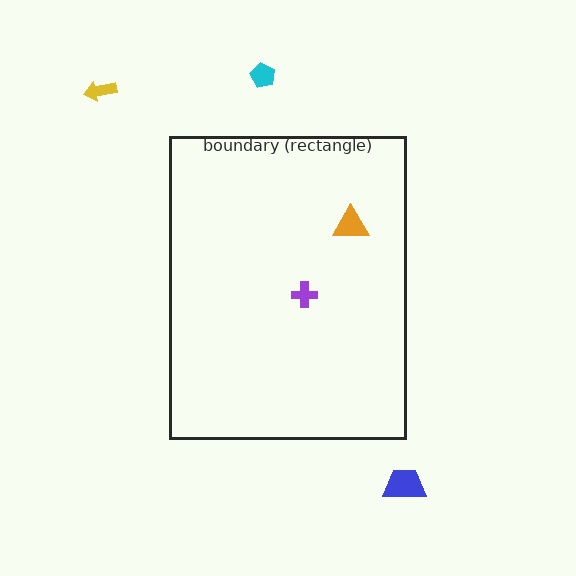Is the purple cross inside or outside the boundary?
Inside.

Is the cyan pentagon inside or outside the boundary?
Outside.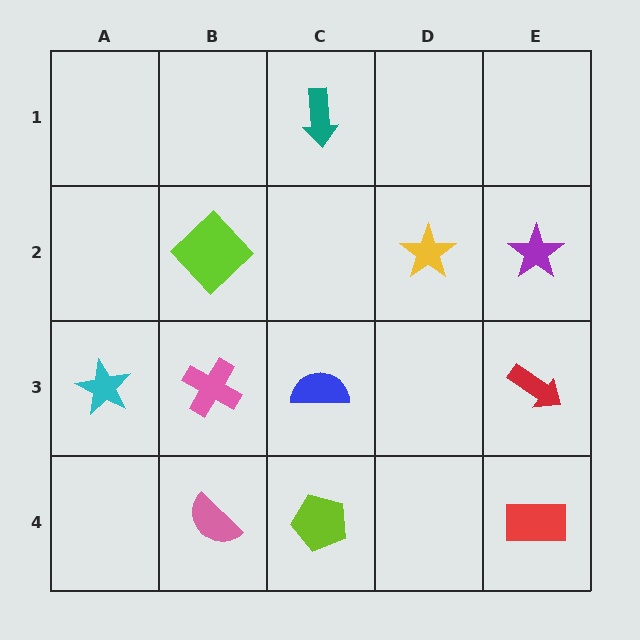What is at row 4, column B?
A pink semicircle.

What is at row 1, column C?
A teal arrow.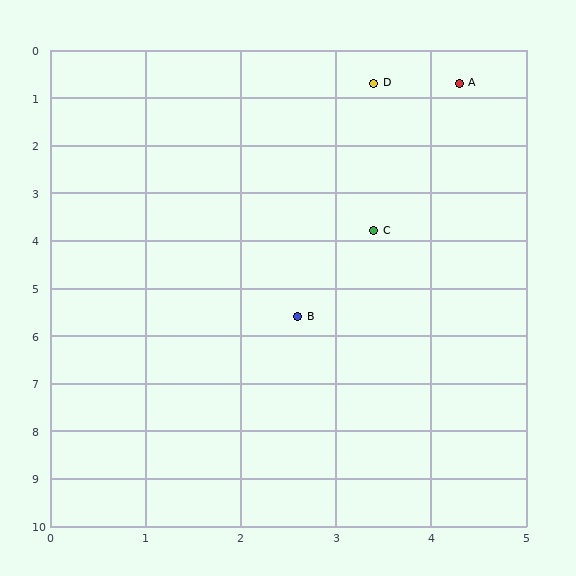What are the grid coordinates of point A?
Point A is at approximately (4.3, 0.7).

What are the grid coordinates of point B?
Point B is at approximately (2.6, 5.6).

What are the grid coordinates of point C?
Point C is at approximately (3.4, 3.8).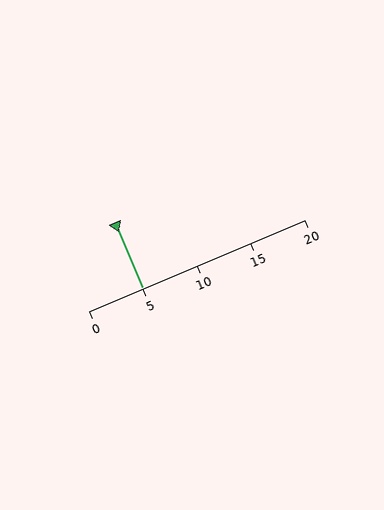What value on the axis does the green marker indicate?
The marker indicates approximately 5.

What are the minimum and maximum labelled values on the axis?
The axis runs from 0 to 20.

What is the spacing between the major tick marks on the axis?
The major ticks are spaced 5 apart.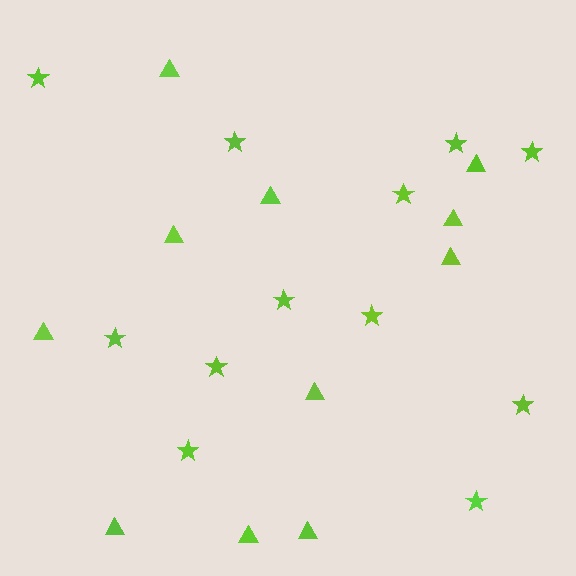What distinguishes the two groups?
There are 2 groups: one group of stars (12) and one group of triangles (11).